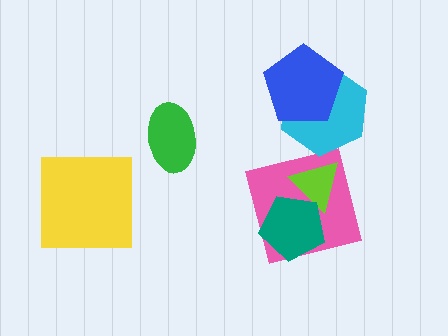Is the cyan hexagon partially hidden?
Yes, it is partially covered by another shape.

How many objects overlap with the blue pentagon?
1 object overlaps with the blue pentagon.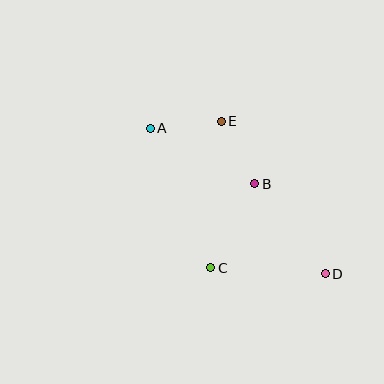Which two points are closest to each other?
Points B and E are closest to each other.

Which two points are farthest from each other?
Points A and D are farthest from each other.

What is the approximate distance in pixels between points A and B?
The distance between A and B is approximately 118 pixels.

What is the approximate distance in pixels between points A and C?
The distance between A and C is approximately 152 pixels.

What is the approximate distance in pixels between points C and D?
The distance between C and D is approximately 114 pixels.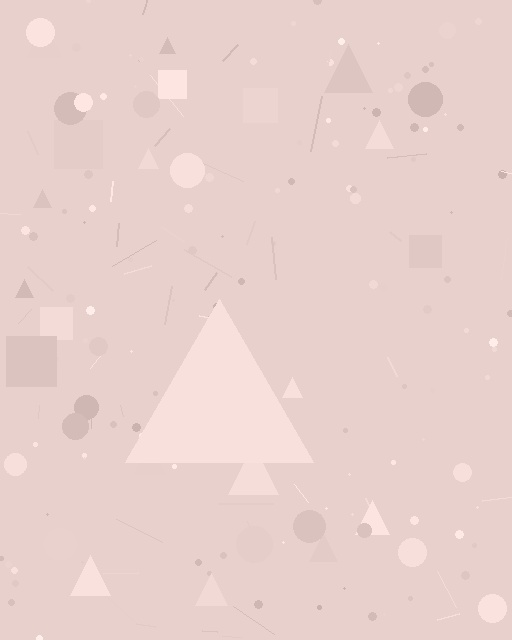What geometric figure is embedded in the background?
A triangle is embedded in the background.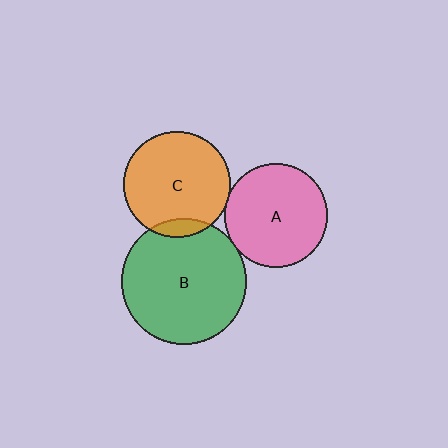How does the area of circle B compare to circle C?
Approximately 1.4 times.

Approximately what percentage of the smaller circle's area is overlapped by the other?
Approximately 5%.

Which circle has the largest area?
Circle B (green).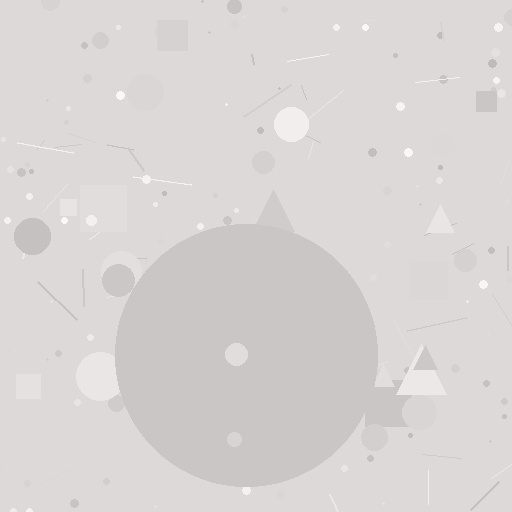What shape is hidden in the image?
A circle is hidden in the image.